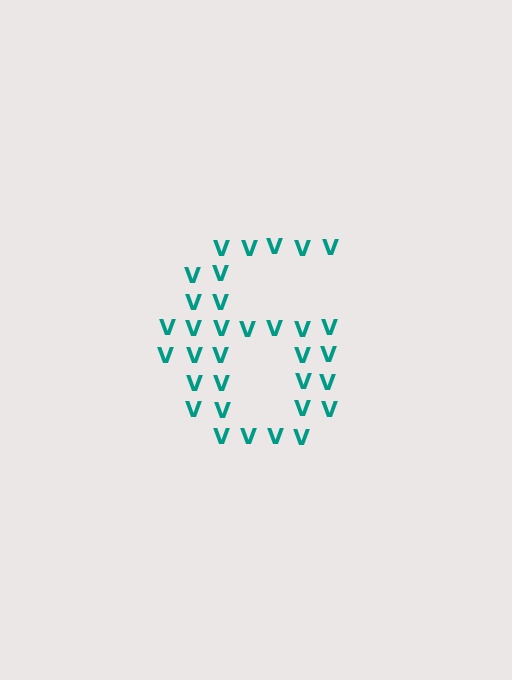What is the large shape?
The large shape is the digit 6.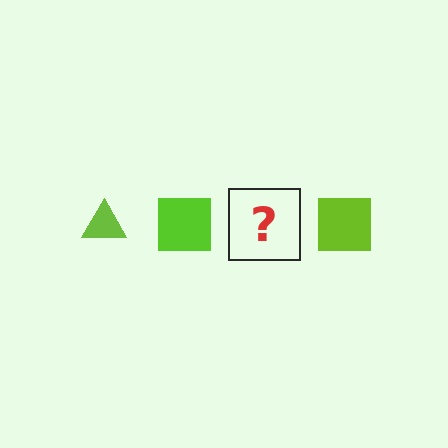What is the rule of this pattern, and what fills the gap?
The rule is that the pattern cycles through triangle, square shapes in lime. The gap should be filled with a lime triangle.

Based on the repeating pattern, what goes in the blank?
The blank should be a lime triangle.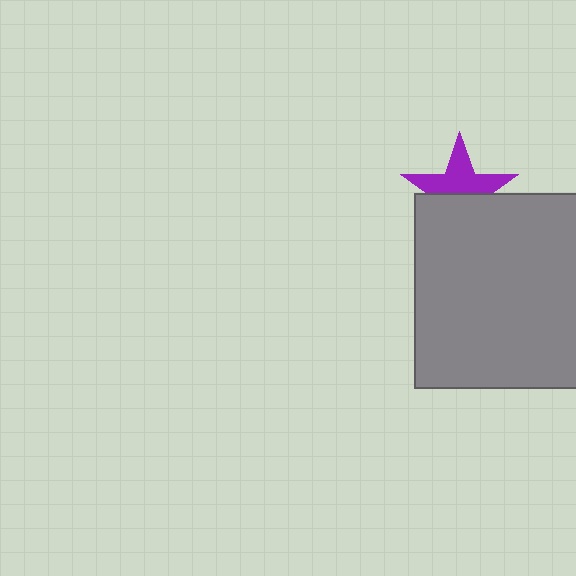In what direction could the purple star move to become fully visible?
The purple star could move up. That would shift it out from behind the gray rectangle entirely.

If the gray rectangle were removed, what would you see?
You would see the complete purple star.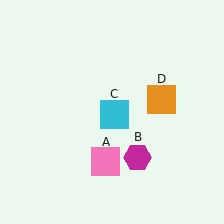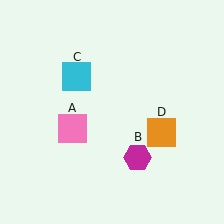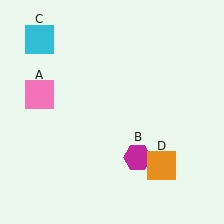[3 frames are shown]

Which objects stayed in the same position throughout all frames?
Magenta hexagon (object B) remained stationary.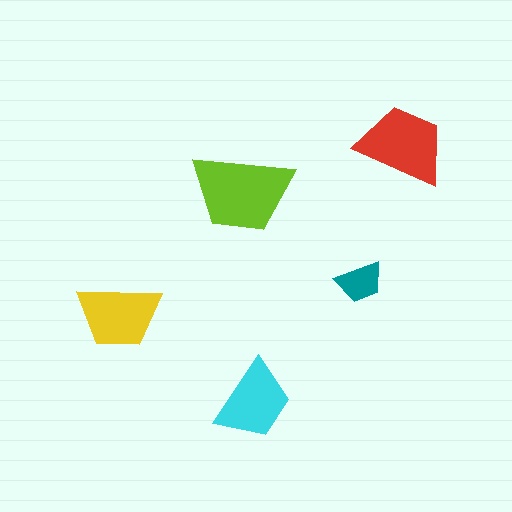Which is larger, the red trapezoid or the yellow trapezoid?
The red one.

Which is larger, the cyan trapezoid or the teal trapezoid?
The cyan one.